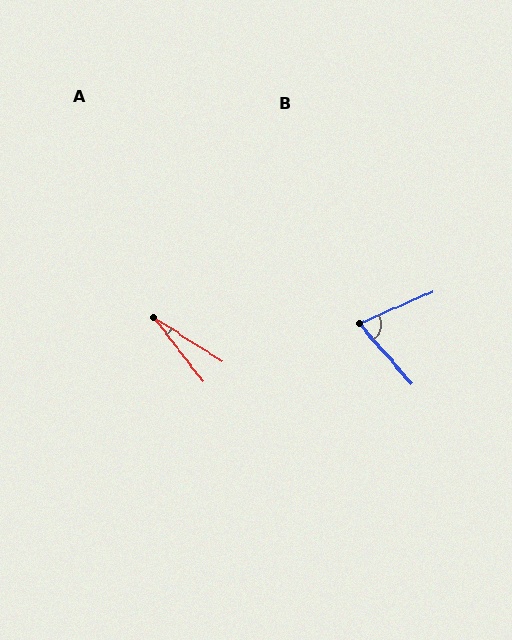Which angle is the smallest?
A, at approximately 20 degrees.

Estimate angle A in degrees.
Approximately 20 degrees.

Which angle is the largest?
B, at approximately 72 degrees.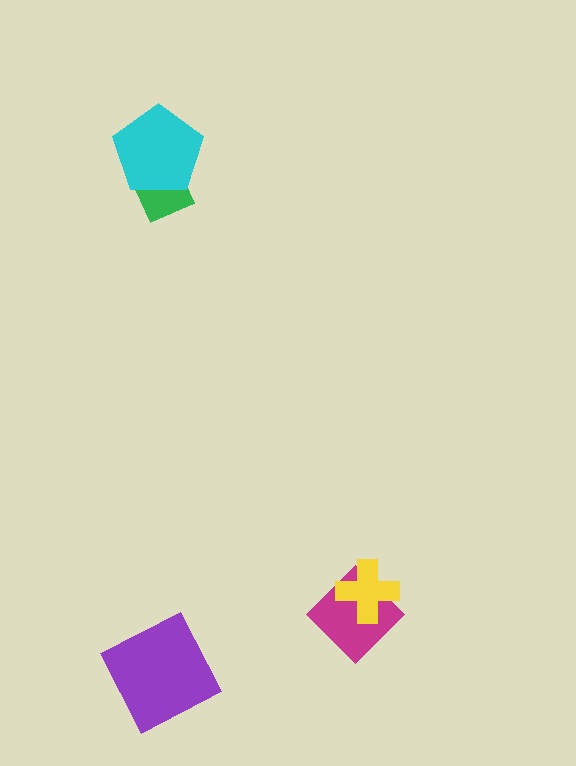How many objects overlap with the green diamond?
1 object overlaps with the green diamond.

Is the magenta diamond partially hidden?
Yes, it is partially covered by another shape.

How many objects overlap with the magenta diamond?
1 object overlaps with the magenta diamond.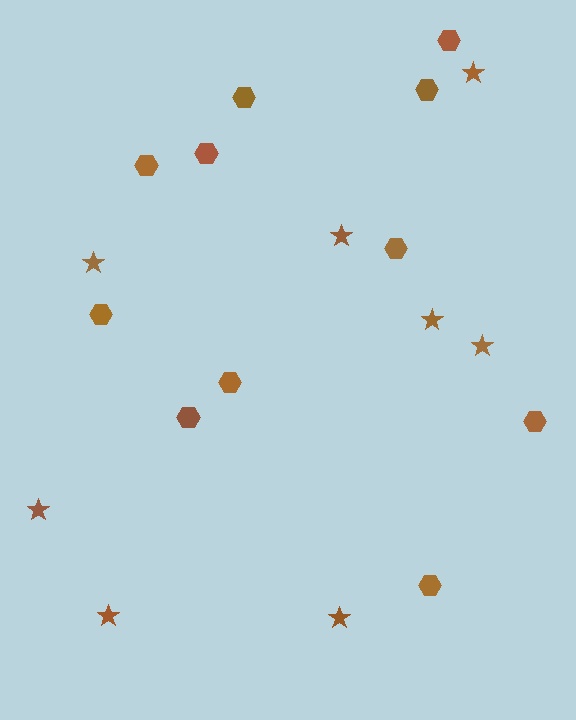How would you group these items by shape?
There are 2 groups: one group of stars (8) and one group of hexagons (11).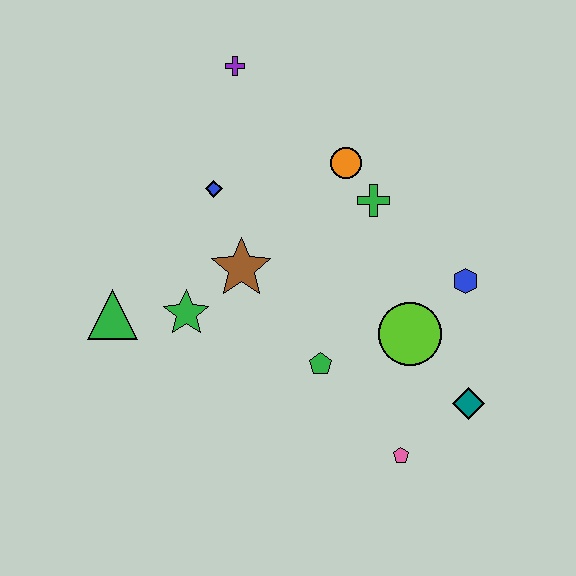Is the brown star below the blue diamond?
Yes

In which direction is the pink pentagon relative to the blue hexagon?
The pink pentagon is below the blue hexagon.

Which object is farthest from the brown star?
The teal diamond is farthest from the brown star.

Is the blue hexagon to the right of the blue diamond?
Yes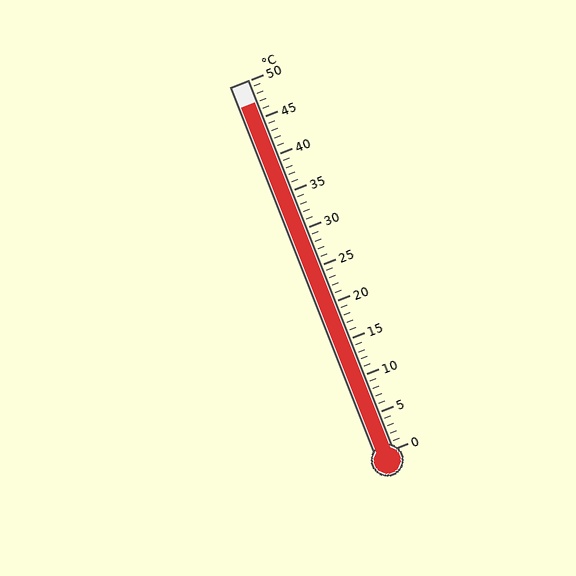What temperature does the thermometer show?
The thermometer shows approximately 47°C.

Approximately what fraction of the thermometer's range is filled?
The thermometer is filled to approximately 95% of its range.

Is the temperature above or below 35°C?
The temperature is above 35°C.